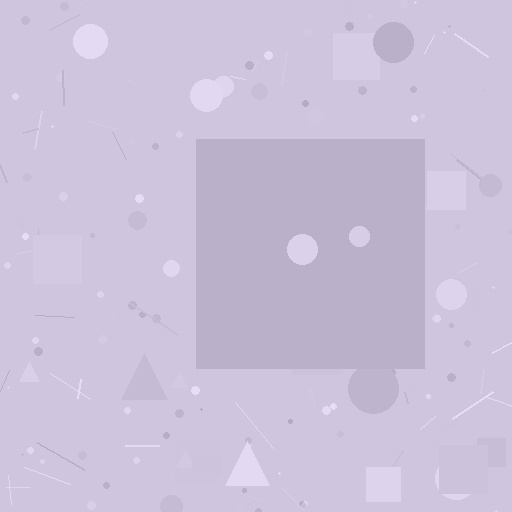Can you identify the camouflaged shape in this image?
The camouflaged shape is a square.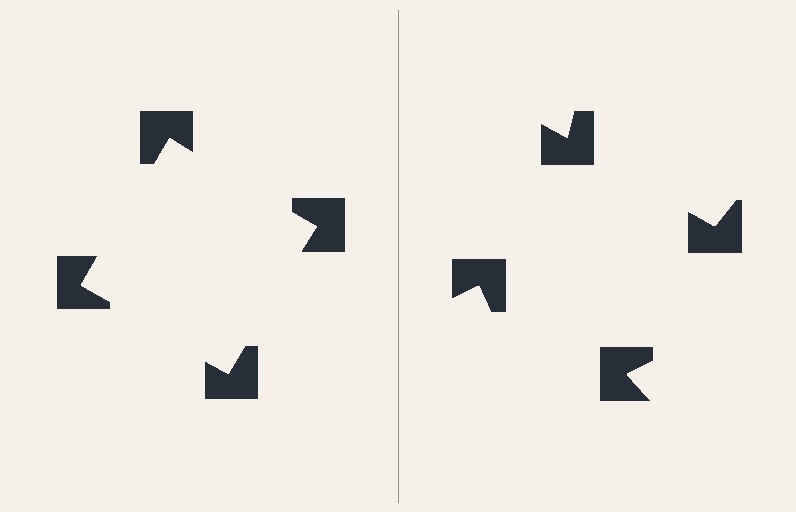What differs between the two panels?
The notched squares are positioned identically on both sides; only the wedge orientations differ. On the left they align to a square; on the right they are misaligned.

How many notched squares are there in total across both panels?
8 — 4 on each side.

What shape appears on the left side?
An illusory square.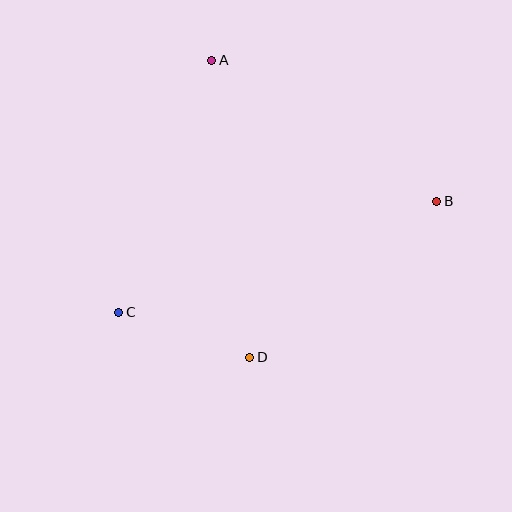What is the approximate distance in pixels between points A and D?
The distance between A and D is approximately 299 pixels.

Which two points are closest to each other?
Points C and D are closest to each other.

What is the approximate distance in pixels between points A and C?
The distance between A and C is approximately 269 pixels.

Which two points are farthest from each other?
Points B and C are farthest from each other.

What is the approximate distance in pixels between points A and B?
The distance between A and B is approximately 265 pixels.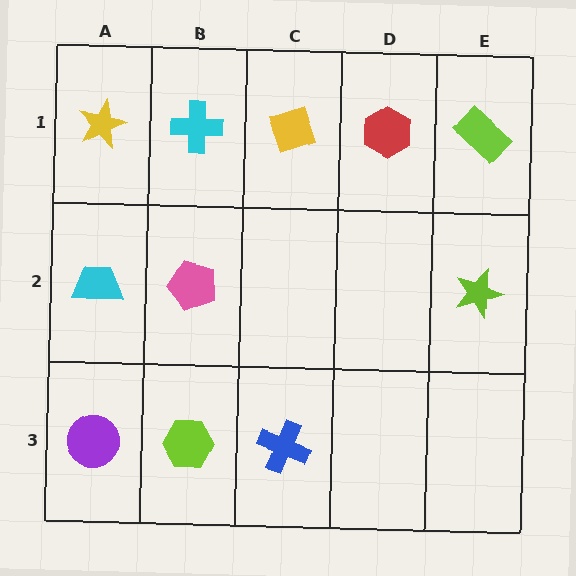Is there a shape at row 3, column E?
No, that cell is empty.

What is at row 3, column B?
A lime hexagon.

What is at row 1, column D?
A red hexagon.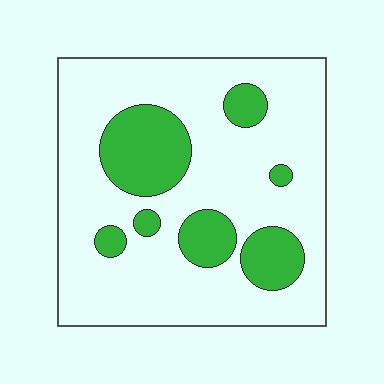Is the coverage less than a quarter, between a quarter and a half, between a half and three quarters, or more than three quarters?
Less than a quarter.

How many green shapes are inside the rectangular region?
7.